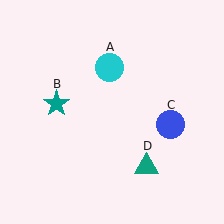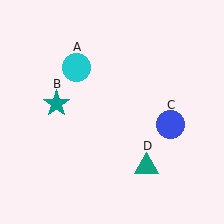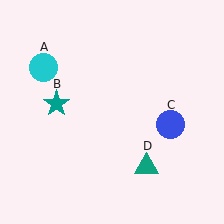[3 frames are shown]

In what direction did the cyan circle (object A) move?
The cyan circle (object A) moved left.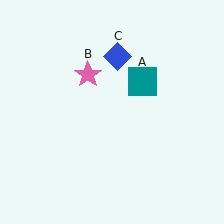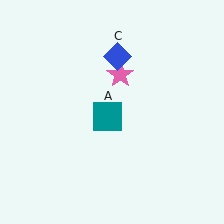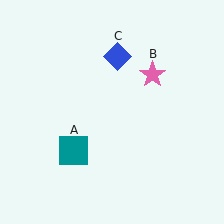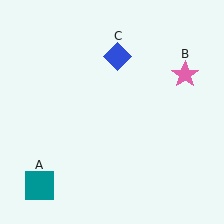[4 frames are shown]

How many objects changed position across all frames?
2 objects changed position: teal square (object A), pink star (object B).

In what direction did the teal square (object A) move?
The teal square (object A) moved down and to the left.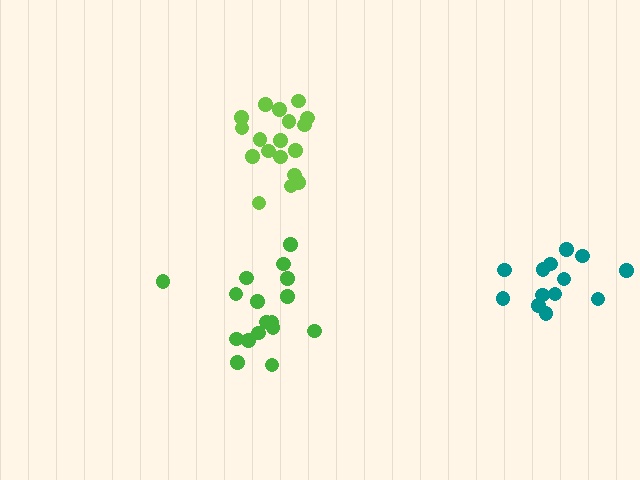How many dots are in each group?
Group 1: 17 dots, Group 2: 13 dots, Group 3: 18 dots (48 total).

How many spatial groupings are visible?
There are 3 spatial groupings.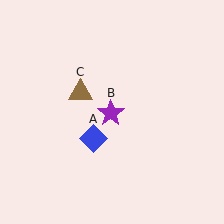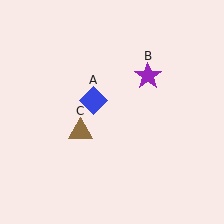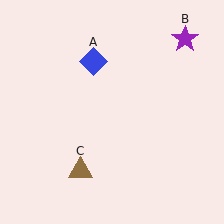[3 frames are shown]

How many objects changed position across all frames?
3 objects changed position: blue diamond (object A), purple star (object B), brown triangle (object C).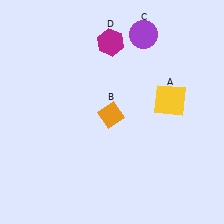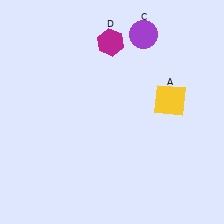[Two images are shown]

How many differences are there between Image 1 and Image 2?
There is 1 difference between the two images.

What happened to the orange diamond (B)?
The orange diamond (B) was removed in Image 2. It was in the bottom-left area of Image 1.